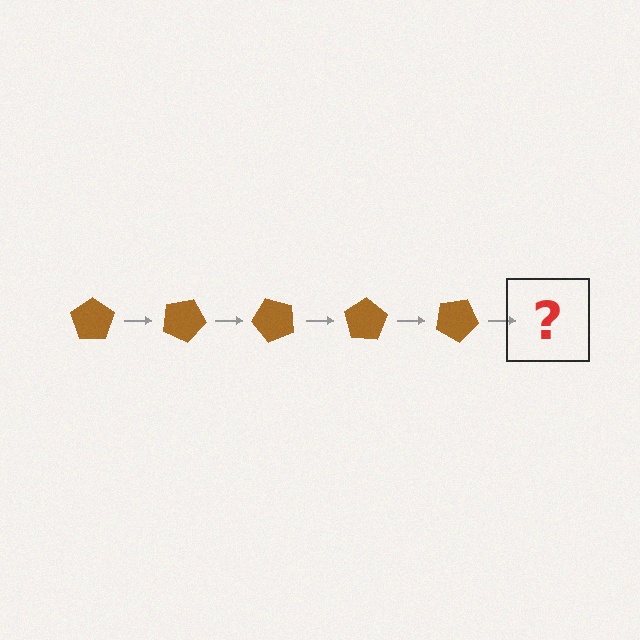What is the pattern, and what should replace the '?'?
The pattern is that the pentagon rotates 25 degrees each step. The '?' should be a brown pentagon rotated 125 degrees.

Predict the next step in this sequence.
The next step is a brown pentagon rotated 125 degrees.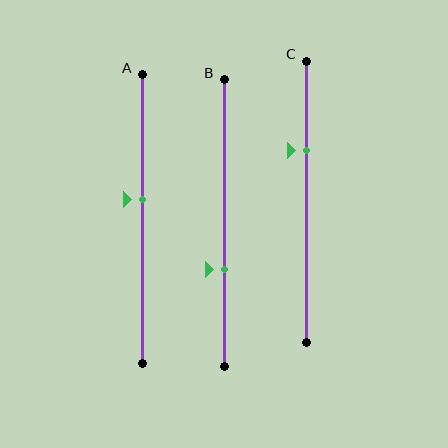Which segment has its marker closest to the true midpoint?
Segment A has its marker closest to the true midpoint.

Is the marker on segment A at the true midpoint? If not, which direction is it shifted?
No, the marker on segment A is shifted upward by about 7% of the segment length.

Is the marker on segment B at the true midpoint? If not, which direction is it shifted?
No, the marker on segment B is shifted downward by about 16% of the segment length.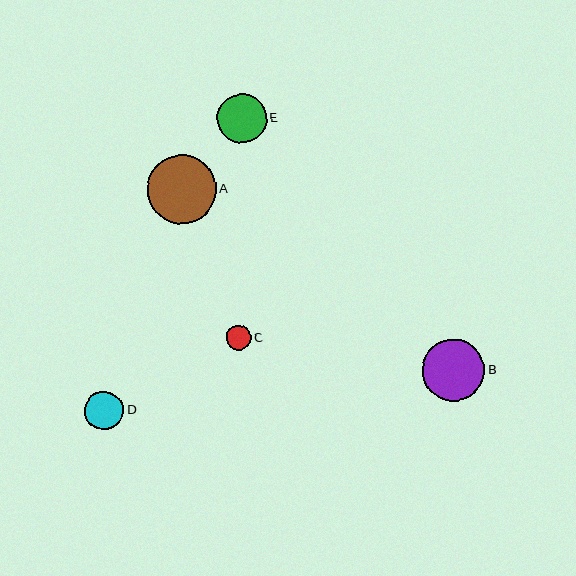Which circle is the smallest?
Circle C is the smallest with a size of approximately 25 pixels.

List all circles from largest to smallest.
From largest to smallest: A, B, E, D, C.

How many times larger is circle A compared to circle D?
Circle A is approximately 1.8 times the size of circle D.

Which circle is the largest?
Circle A is the largest with a size of approximately 69 pixels.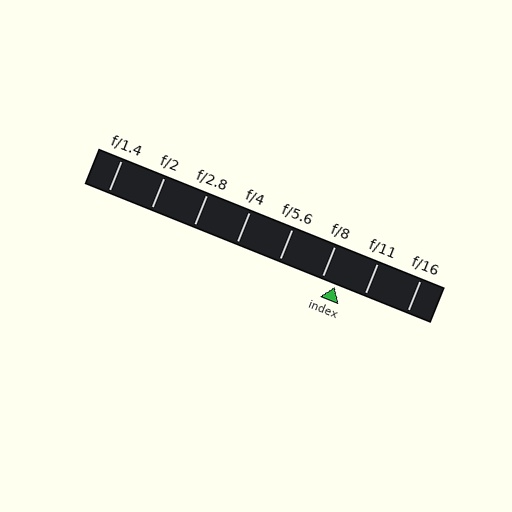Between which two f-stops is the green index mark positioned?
The index mark is between f/8 and f/11.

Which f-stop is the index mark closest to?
The index mark is closest to f/8.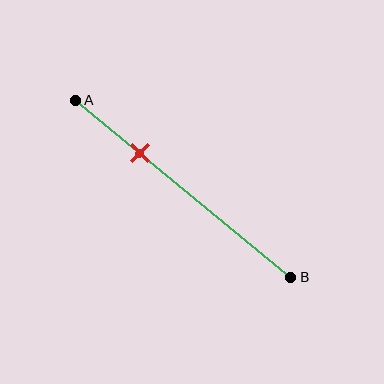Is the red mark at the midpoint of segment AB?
No, the mark is at about 30% from A, not at the 50% midpoint.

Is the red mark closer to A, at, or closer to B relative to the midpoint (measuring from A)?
The red mark is closer to point A than the midpoint of segment AB.